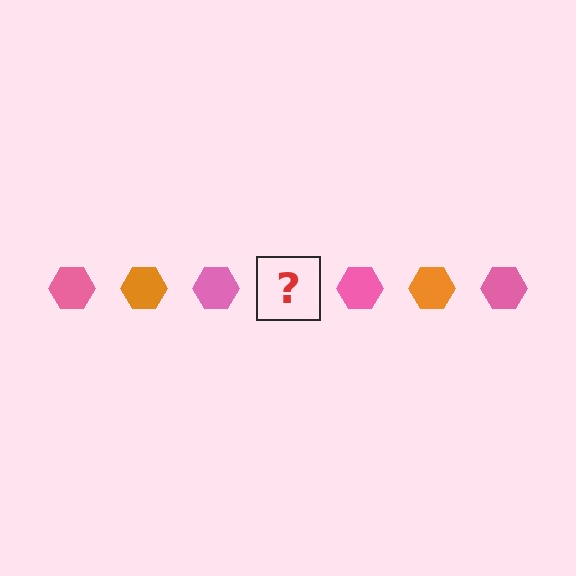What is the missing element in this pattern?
The missing element is an orange hexagon.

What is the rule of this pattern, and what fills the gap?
The rule is that the pattern cycles through pink, orange hexagons. The gap should be filled with an orange hexagon.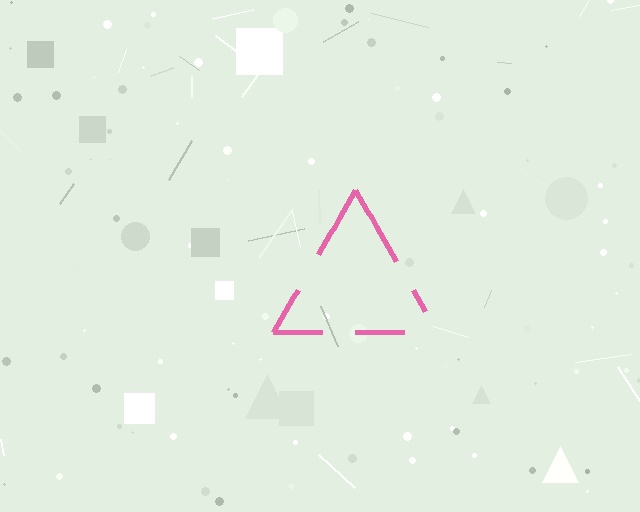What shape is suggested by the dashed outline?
The dashed outline suggests a triangle.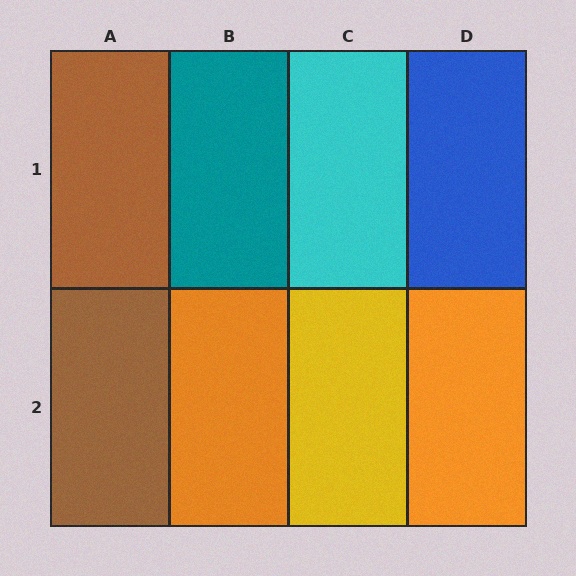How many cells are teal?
1 cell is teal.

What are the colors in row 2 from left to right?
Brown, orange, yellow, orange.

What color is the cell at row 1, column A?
Brown.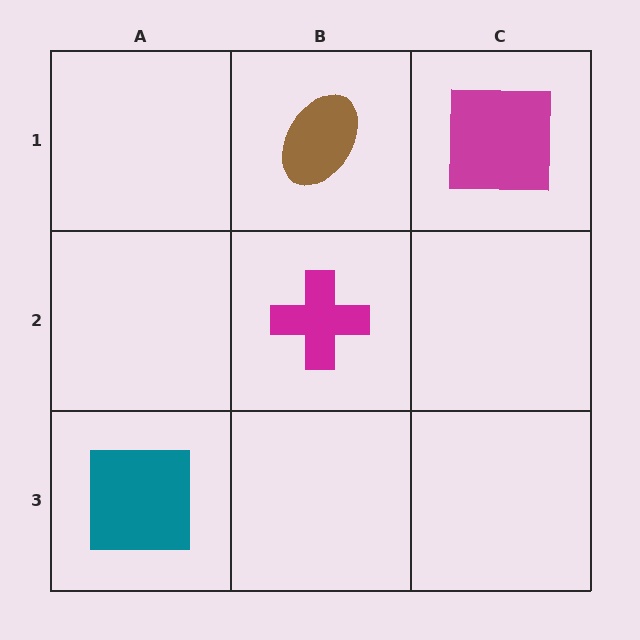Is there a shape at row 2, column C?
No, that cell is empty.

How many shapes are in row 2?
1 shape.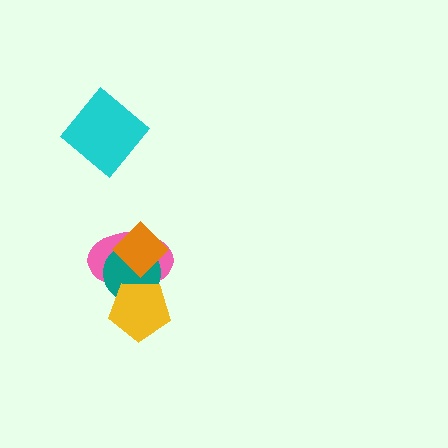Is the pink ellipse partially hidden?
Yes, it is partially covered by another shape.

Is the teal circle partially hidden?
Yes, it is partially covered by another shape.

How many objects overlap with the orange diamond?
2 objects overlap with the orange diamond.